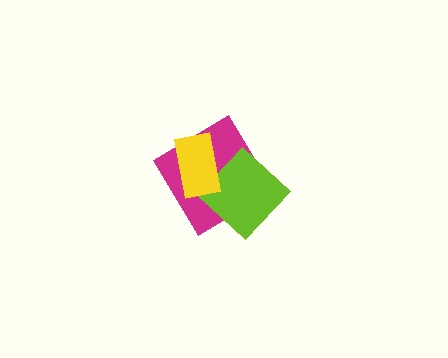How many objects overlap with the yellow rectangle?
2 objects overlap with the yellow rectangle.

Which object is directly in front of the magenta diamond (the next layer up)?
The lime diamond is directly in front of the magenta diamond.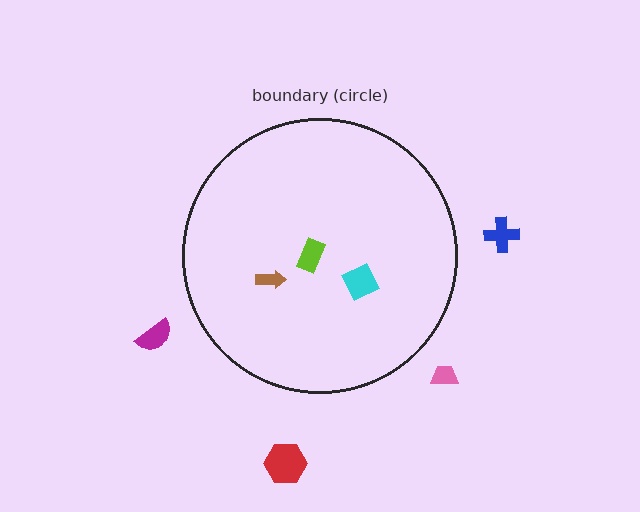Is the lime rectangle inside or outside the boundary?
Inside.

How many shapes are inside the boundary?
3 inside, 4 outside.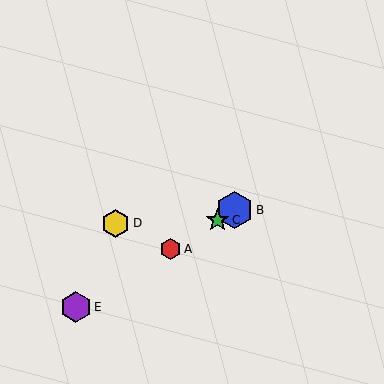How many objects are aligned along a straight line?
4 objects (A, B, C, E) are aligned along a straight line.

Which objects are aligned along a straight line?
Objects A, B, C, E are aligned along a straight line.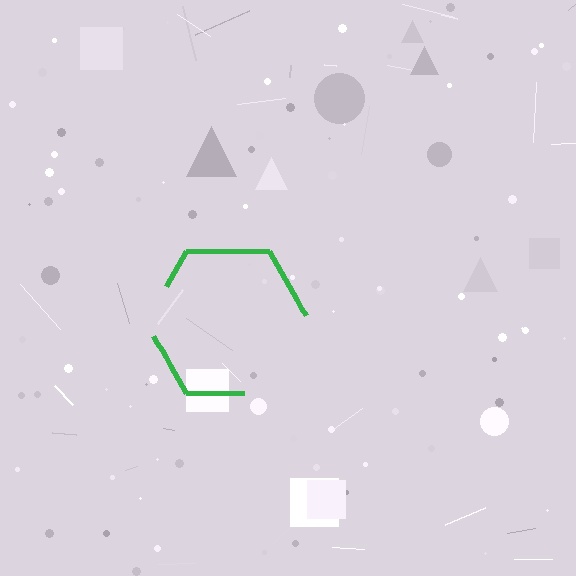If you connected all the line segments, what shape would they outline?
They would outline a hexagon.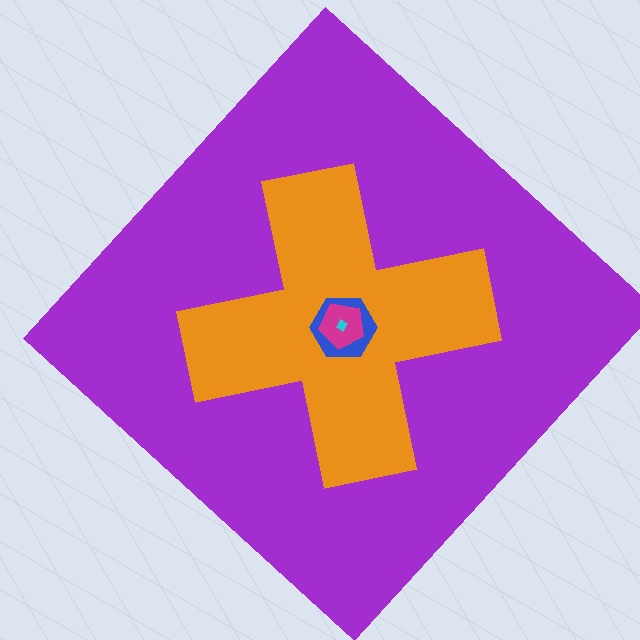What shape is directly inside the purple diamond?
The orange cross.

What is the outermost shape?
The purple diamond.